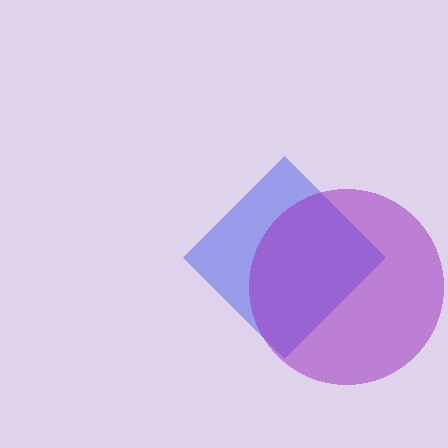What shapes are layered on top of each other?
The layered shapes are: a blue diamond, a purple circle.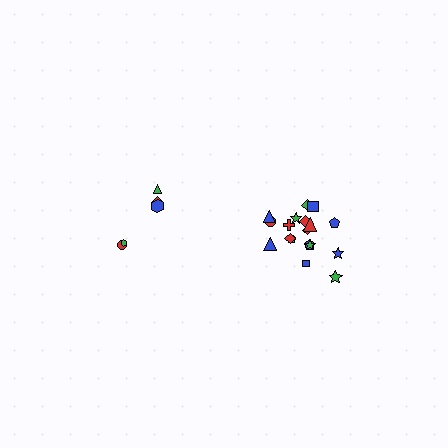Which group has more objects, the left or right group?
The right group.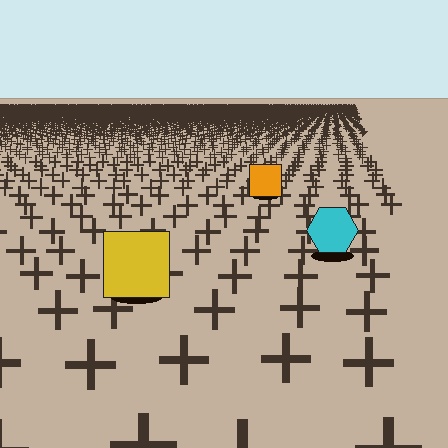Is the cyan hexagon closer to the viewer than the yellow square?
No. The yellow square is closer — you can tell from the texture gradient: the ground texture is coarser near it.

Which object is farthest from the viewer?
The orange square is farthest from the viewer. It appears smaller and the ground texture around it is denser.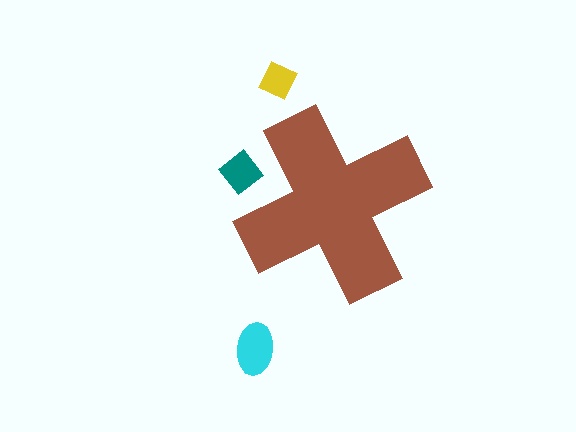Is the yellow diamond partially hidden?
No, the yellow diamond is fully visible.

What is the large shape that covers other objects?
A brown cross.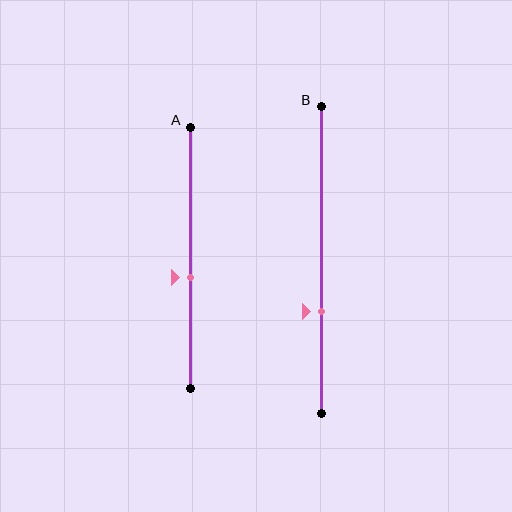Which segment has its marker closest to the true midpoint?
Segment A has its marker closest to the true midpoint.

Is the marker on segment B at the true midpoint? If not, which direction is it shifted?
No, the marker on segment B is shifted downward by about 17% of the segment length.